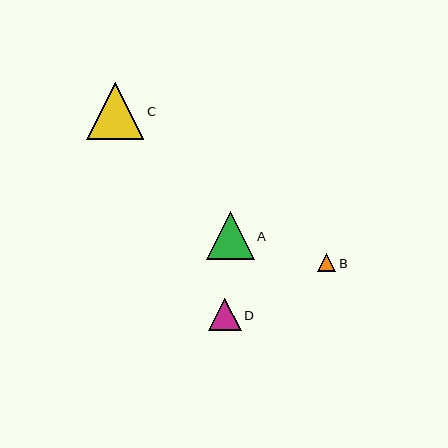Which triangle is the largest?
Triangle C is the largest with a size of approximately 57 pixels.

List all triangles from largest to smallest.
From largest to smallest: C, A, D, B.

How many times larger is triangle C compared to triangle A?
Triangle C is approximately 1.2 times the size of triangle A.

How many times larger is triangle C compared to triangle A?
Triangle C is approximately 1.2 times the size of triangle A.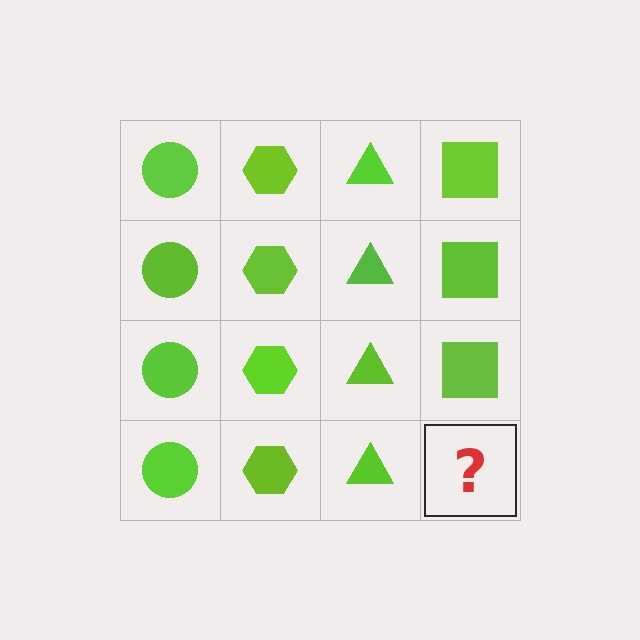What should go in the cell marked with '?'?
The missing cell should contain a lime square.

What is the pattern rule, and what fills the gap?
The rule is that each column has a consistent shape. The gap should be filled with a lime square.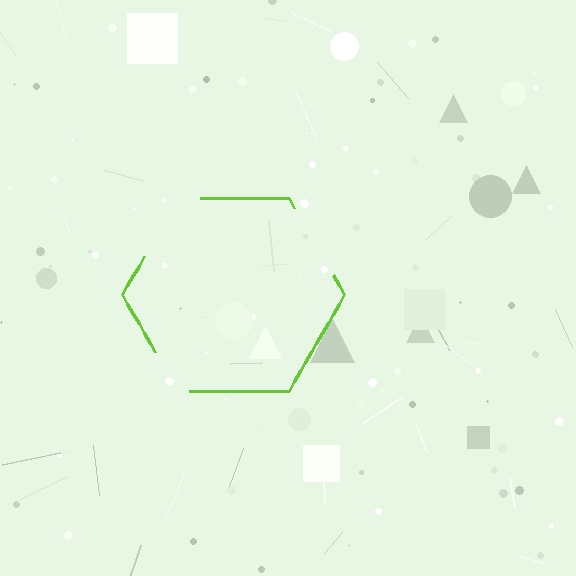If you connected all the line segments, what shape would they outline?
They would outline a hexagon.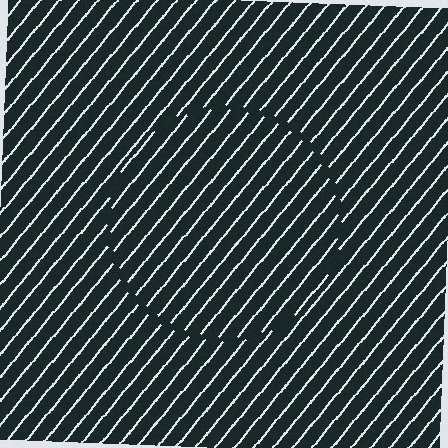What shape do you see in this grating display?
An illusory circle. The interior of the shape contains the same grating, shifted by half a period — the contour is defined by the phase discontinuity where line-ends from the inner and outer gratings abut.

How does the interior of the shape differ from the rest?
The interior of the shape contains the same grating, shifted by half a period — the contour is defined by the phase discontinuity where line-ends from the inner and outer gratings abut.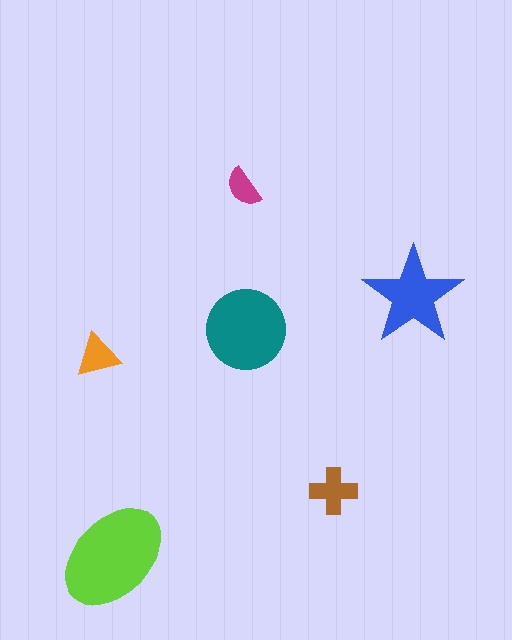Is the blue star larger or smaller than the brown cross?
Larger.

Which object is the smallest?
The magenta semicircle.